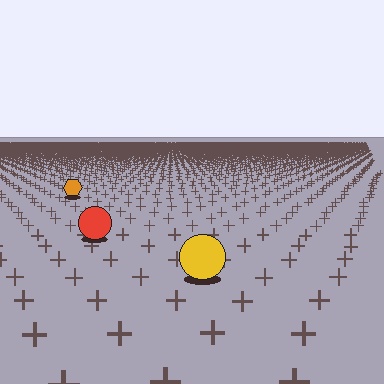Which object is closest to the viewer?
The yellow circle is closest. The texture marks near it are larger and more spread out.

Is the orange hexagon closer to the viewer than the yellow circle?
No. The yellow circle is closer — you can tell from the texture gradient: the ground texture is coarser near it.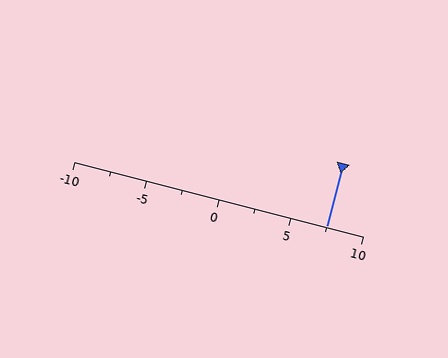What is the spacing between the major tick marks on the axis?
The major ticks are spaced 5 apart.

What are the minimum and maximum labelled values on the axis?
The axis runs from -10 to 10.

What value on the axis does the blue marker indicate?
The marker indicates approximately 7.5.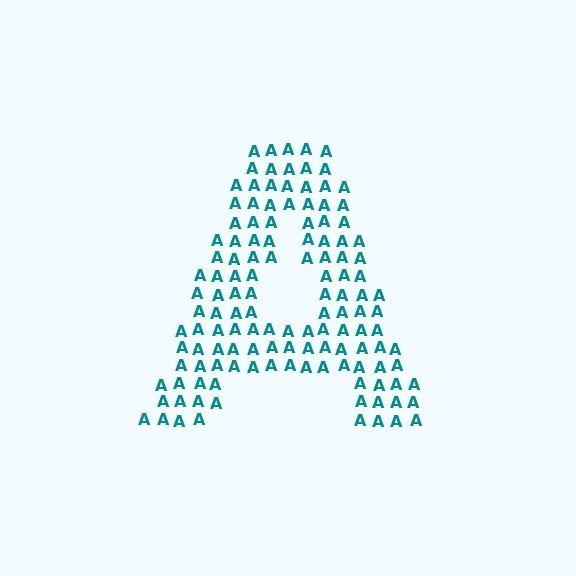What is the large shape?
The large shape is the letter A.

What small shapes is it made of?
It is made of small letter A's.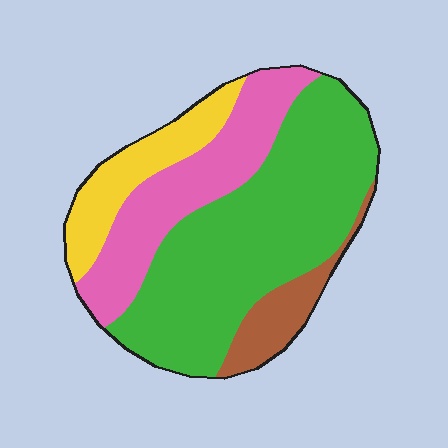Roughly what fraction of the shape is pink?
Pink covers 24% of the shape.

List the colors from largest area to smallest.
From largest to smallest: green, pink, yellow, brown.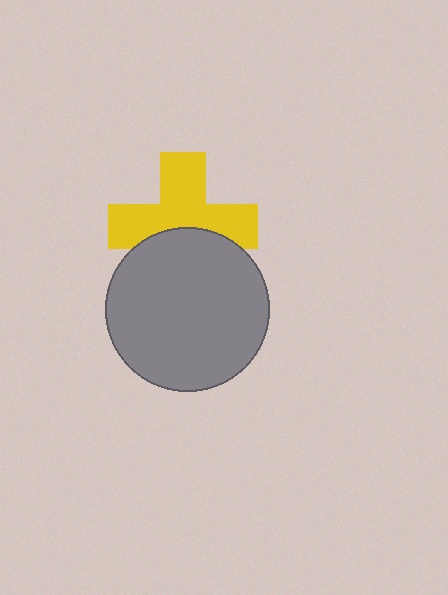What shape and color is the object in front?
The object in front is a gray circle.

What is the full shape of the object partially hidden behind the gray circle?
The partially hidden object is a yellow cross.